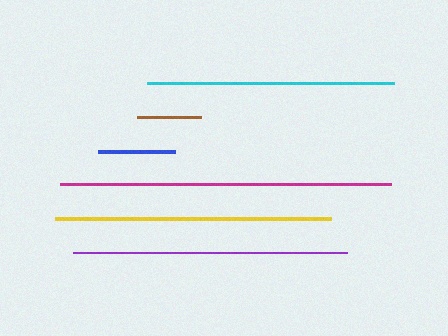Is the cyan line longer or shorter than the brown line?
The cyan line is longer than the brown line.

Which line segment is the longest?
The magenta line is the longest at approximately 331 pixels.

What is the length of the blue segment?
The blue segment is approximately 77 pixels long.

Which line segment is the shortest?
The brown line is the shortest at approximately 64 pixels.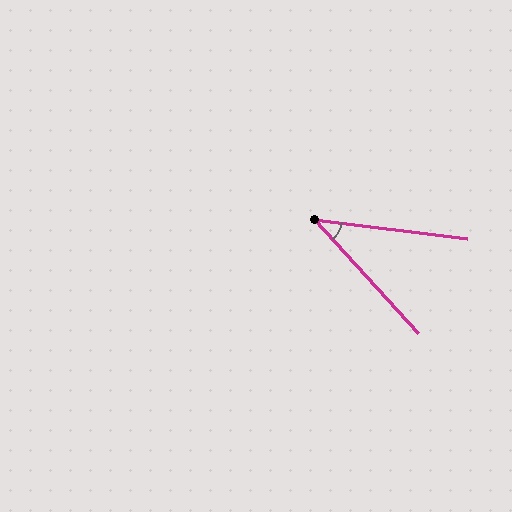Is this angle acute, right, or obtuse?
It is acute.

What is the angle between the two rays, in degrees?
Approximately 41 degrees.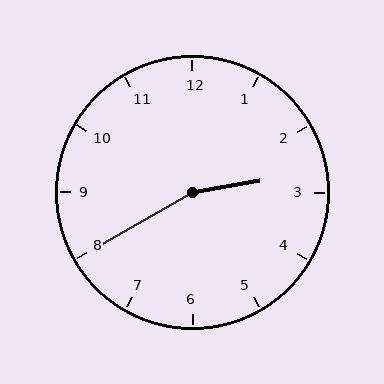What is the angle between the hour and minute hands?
Approximately 160 degrees.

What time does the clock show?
2:40.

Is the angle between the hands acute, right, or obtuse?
It is obtuse.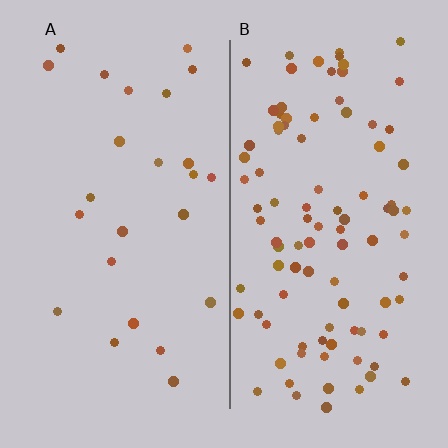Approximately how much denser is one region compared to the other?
Approximately 3.9× — region B over region A.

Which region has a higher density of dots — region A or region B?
B (the right).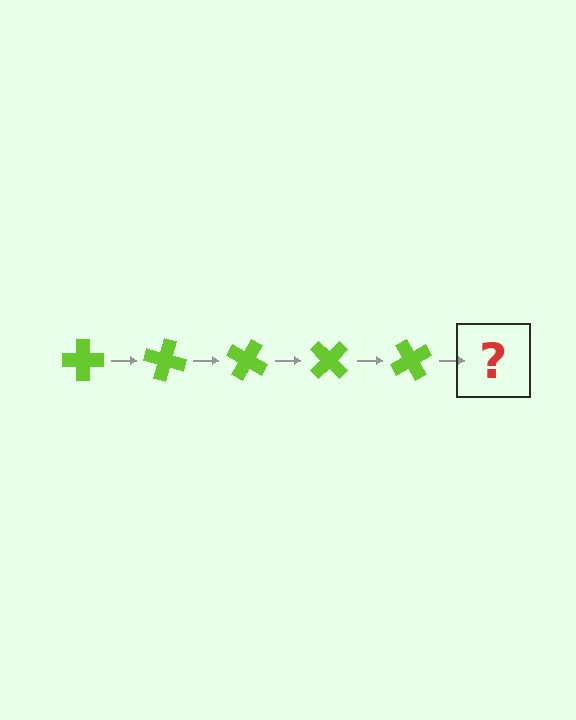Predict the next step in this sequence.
The next step is a lime cross rotated 75 degrees.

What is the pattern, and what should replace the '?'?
The pattern is that the cross rotates 15 degrees each step. The '?' should be a lime cross rotated 75 degrees.